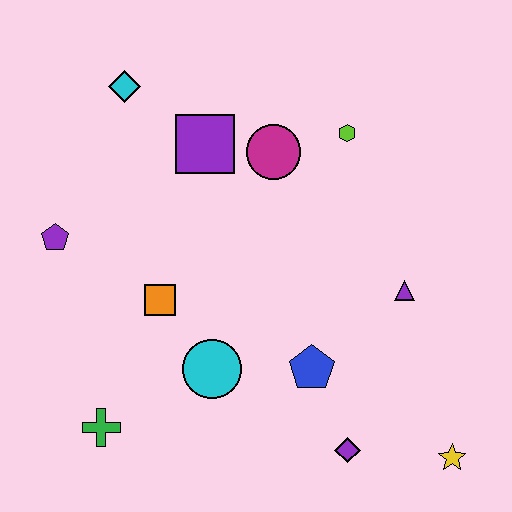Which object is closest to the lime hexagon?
The magenta circle is closest to the lime hexagon.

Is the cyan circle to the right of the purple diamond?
No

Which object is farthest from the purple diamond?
The cyan diamond is farthest from the purple diamond.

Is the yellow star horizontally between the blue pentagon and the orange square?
No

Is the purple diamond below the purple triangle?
Yes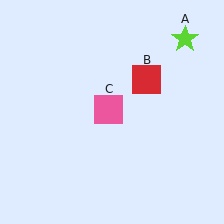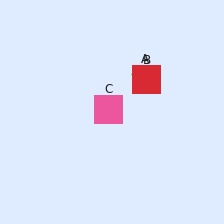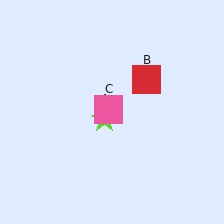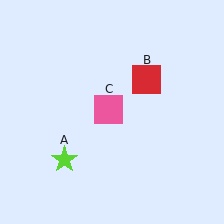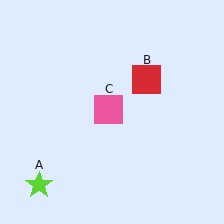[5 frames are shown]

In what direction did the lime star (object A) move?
The lime star (object A) moved down and to the left.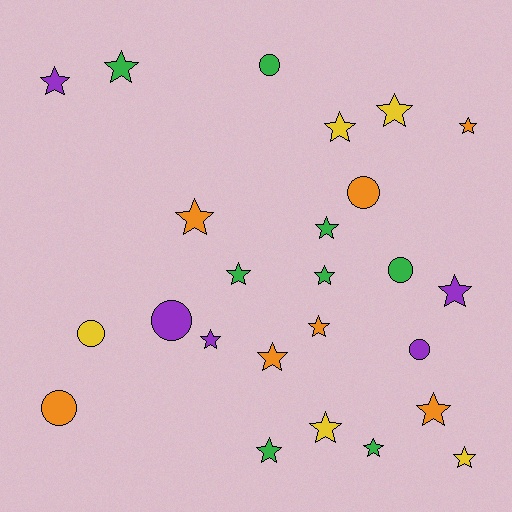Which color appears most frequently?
Green, with 8 objects.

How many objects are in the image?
There are 25 objects.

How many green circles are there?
There are 2 green circles.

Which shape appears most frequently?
Star, with 18 objects.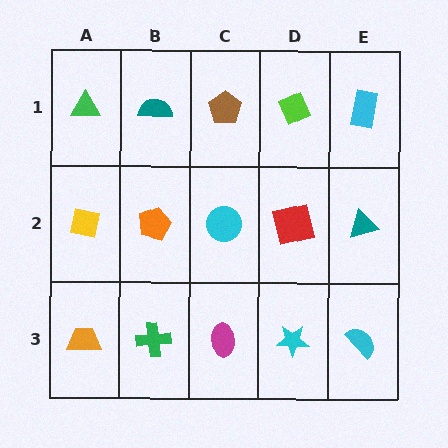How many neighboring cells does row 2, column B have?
4.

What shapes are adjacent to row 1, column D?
A red square (row 2, column D), a brown pentagon (row 1, column C), a cyan rectangle (row 1, column E).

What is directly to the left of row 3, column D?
A magenta ellipse.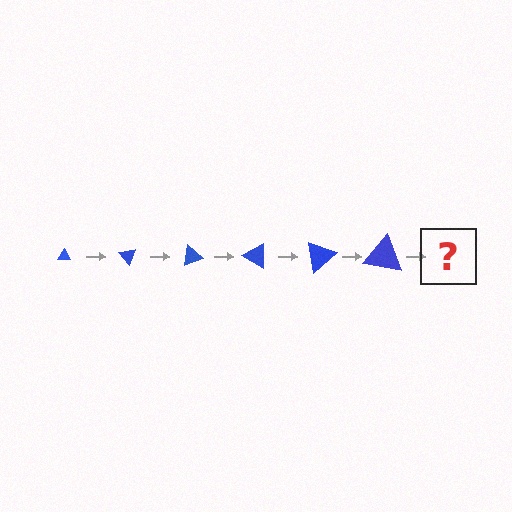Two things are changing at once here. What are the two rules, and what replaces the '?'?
The two rules are that the triangle grows larger each step and it rotates 50 degrees each step. The '?' should be a triangle, larger than the previous one and rotated 300 degrees from the start.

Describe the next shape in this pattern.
It should be a triangle, larger than the previous one and rotated 300 degrees from the start.